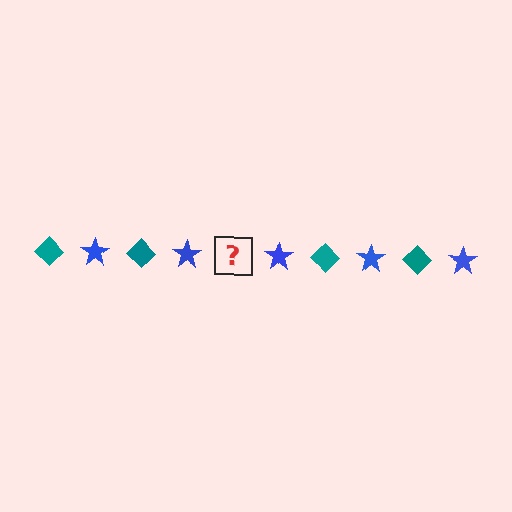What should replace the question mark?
The question mark should be replaced with a teal diamond.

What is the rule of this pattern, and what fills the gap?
The rule is that the pattern alternates between teal diamond and blue star. The gap should be filled with a teal diamond.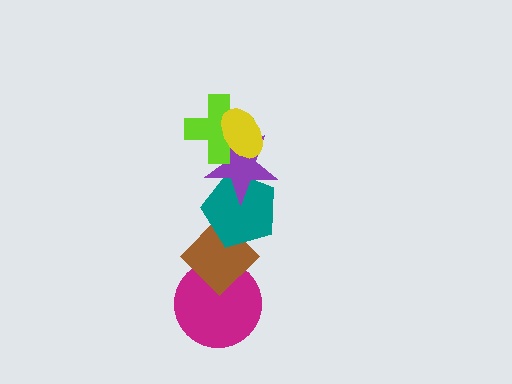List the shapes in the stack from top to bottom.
From top to bottom: the yellow ellipse, the lime cross, the purple star, the teal pentagon, the brown diamond, the magenta circle.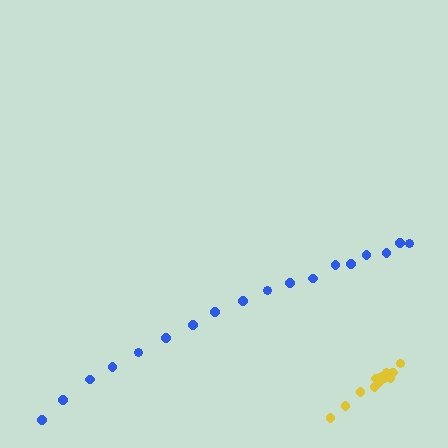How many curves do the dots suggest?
There are 2 distinct paths.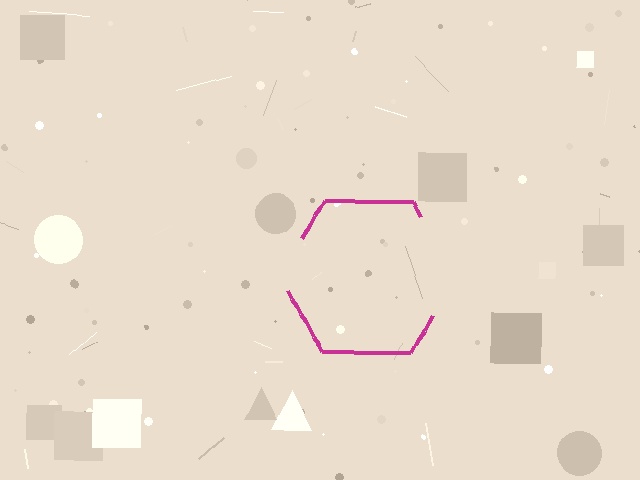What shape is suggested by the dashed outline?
The dashed outline suggests a hexagon.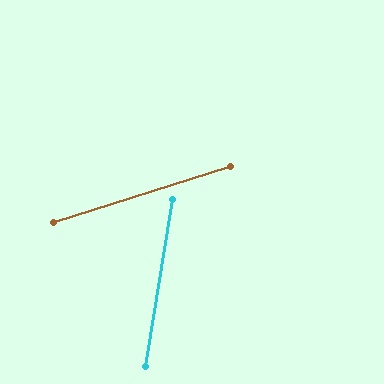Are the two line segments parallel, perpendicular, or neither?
Neither parallel nor perpendicular — they differ by about 63°.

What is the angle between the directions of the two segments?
Approximately 63 degrees.